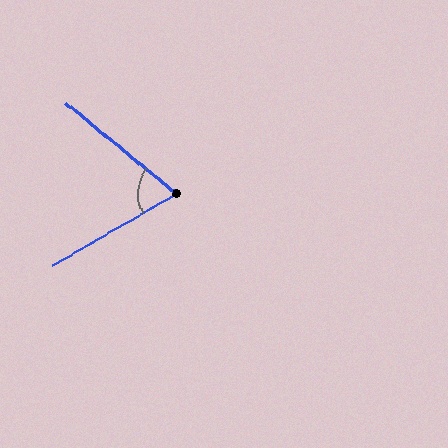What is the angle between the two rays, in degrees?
Approximately 70 degrees.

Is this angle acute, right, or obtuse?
It is acute.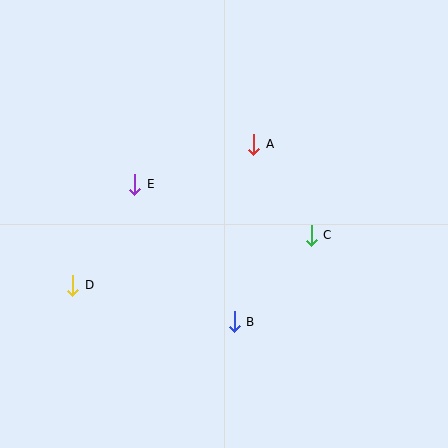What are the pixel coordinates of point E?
Point E is at (135, 184).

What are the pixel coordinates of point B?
Point B is at (234, 322).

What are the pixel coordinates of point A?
Point A is at (254, 144).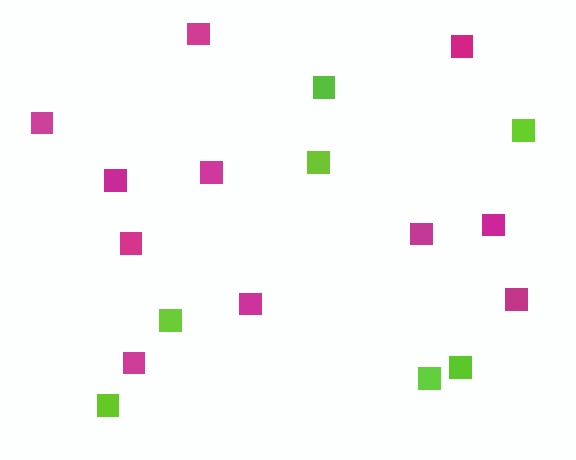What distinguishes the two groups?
There are 2 groups: one group of magenta squares (11) and one group of lime squares (7).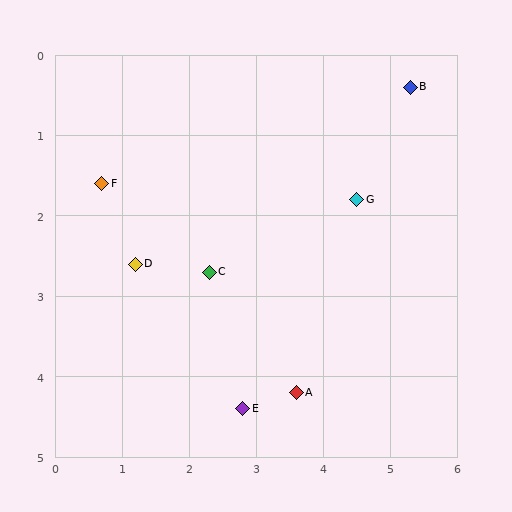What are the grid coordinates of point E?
Point E is at approximately (2.8, 4.4).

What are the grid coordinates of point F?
Point F is at approximately (0.7, 1.6).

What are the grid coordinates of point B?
Point B is at approximately (5.3, 0.4).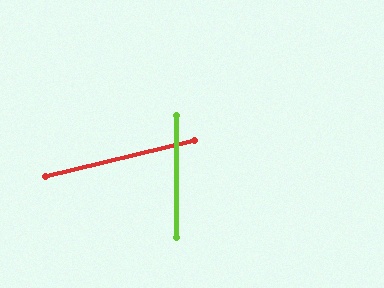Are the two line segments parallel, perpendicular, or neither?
Neither parallel nor perpendicular — they differ by about 76°.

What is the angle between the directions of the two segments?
Approximately 76 degrees.